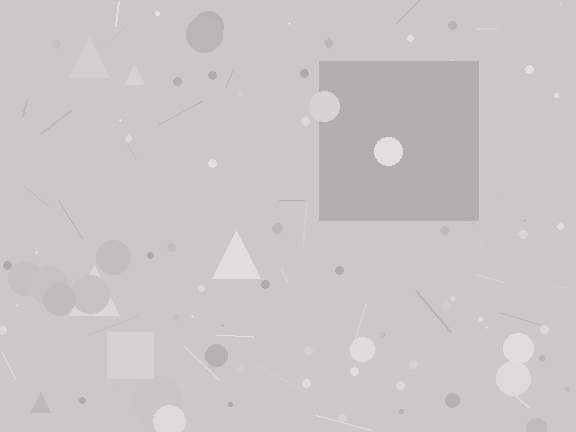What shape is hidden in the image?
A square is hidden in the image.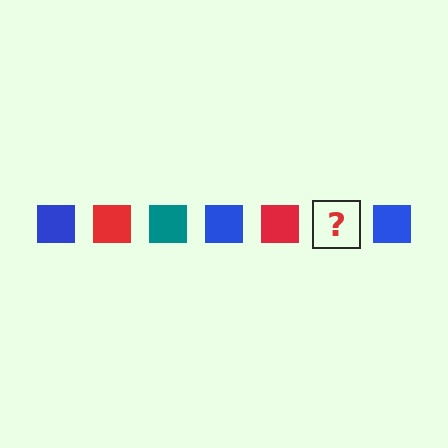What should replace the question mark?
The question mark should be replaced with a teal square.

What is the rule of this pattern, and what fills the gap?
The rule is that the pattern cycles through blue, red, teal squares. The gap should be filled with a teal square.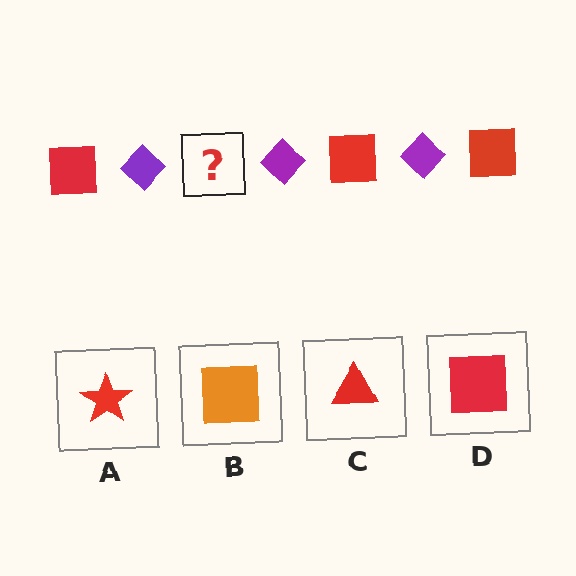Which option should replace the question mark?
Option D.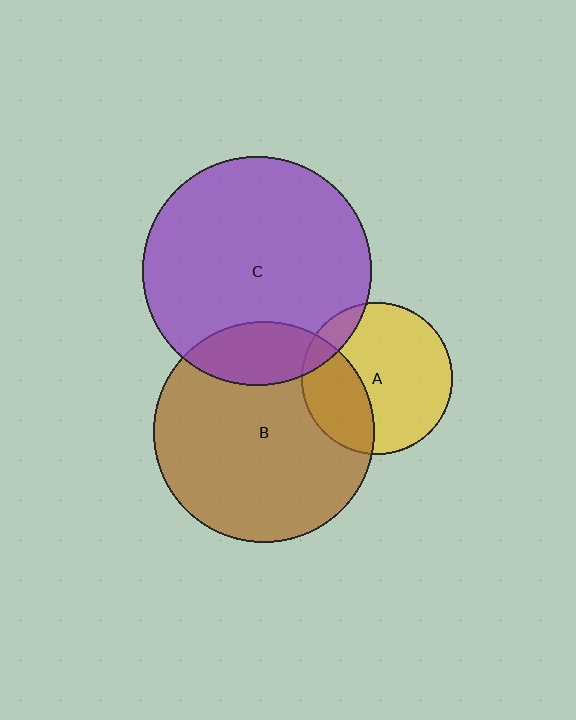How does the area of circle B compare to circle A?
Approximately 2.1 times.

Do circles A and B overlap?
Yes.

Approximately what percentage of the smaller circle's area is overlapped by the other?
Approximately 30%.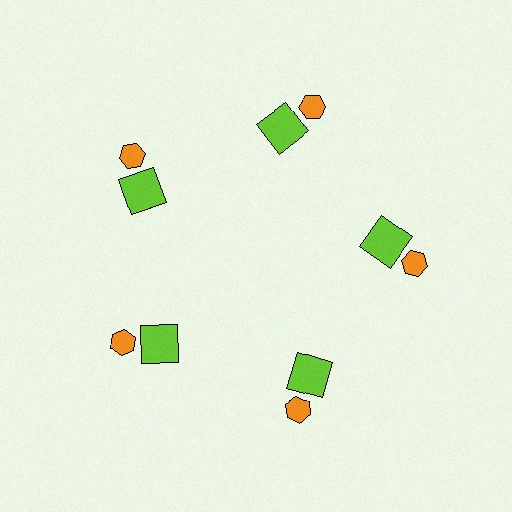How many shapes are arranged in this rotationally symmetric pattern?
There are 10 shapes, arranged in 5 groups of 2.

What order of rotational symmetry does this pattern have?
This pattern has 5-fold rotational symmetry.